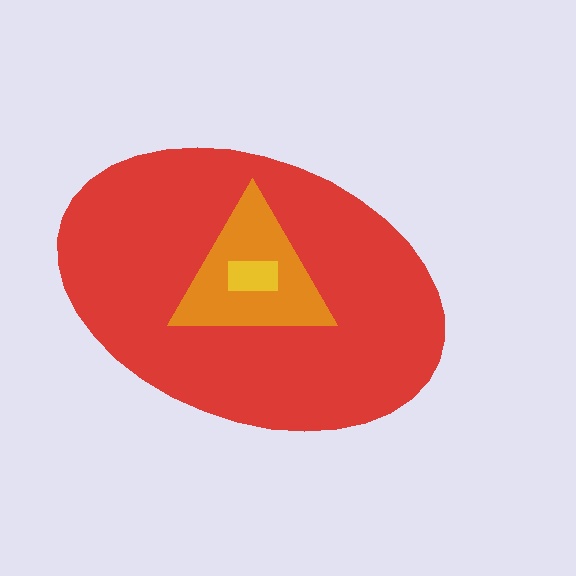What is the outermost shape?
The red ellipse.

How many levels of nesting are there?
3.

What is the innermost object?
The yellow rectangle.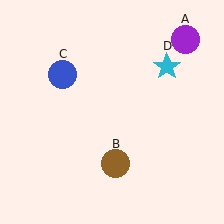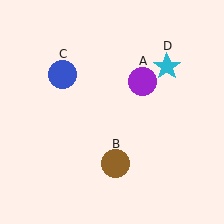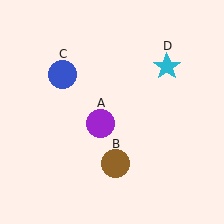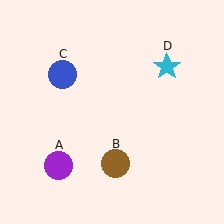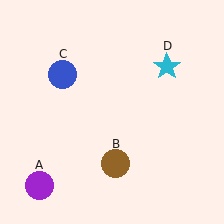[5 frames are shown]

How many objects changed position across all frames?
1 object changed position: purple circle (object A).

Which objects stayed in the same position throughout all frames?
Brown circle (object B) and blue circle (object C) and cyan star (object D) remained stationary.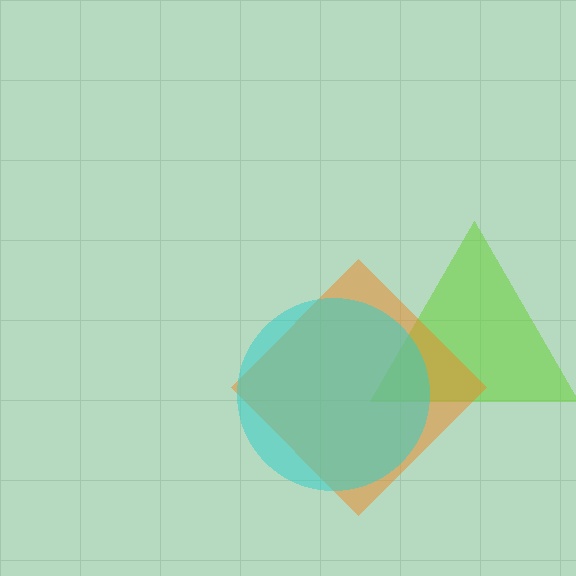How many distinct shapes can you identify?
There are 3 distinct shapes: a lime triangle, an orange diamond, a cyan circle.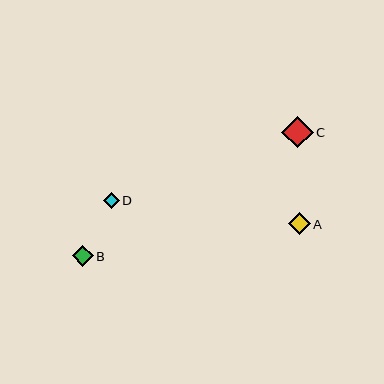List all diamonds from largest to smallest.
From largest to smallest: C, A, B, D.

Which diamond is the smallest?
Diamond D is the smallest with a size of approximately 16 pixels.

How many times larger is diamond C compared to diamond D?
Diamond C is approximately 2.0 times the size of diamond D.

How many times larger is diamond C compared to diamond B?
Diamond C is approximately 1.5 times the size of diamond B.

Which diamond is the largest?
Diamond C is the largest with a size of approximately 32 pixels.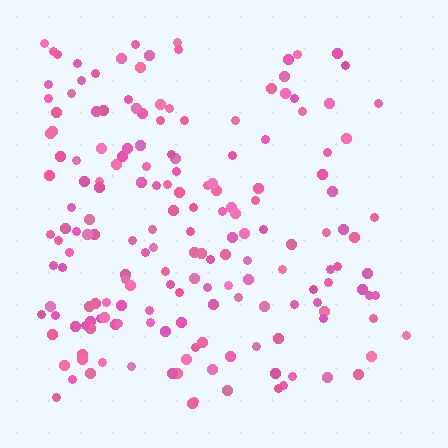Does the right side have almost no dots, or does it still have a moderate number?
Still a moderate number, just noticeably fewer than the left.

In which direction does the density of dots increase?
From right to left, with the left side densest.